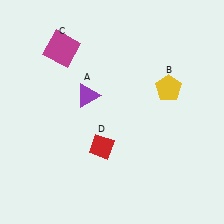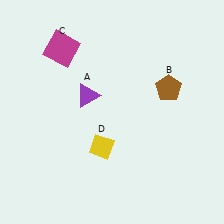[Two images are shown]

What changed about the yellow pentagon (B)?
In Image 1, B is yellow. In Image 2, it changed to brown.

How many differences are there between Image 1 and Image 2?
There are 2 differences between the two images.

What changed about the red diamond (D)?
In Image 1, D is red. In Image 2, it changed to yellow.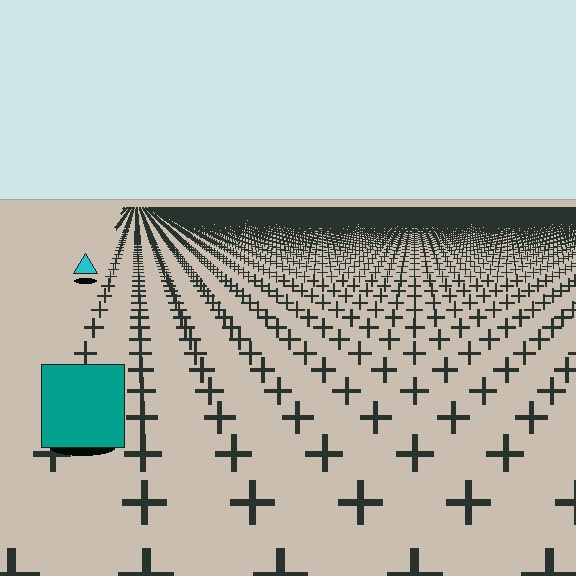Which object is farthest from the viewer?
The cyan triangle is farthest from the viewer. It appears smaller and the ground texture around it is denser.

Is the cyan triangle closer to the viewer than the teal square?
No. The teal square is closer — you can tell from the texture gradient: the ground texture is coarser near it.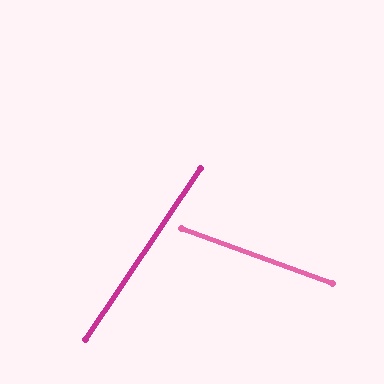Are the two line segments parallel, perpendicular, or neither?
Neither parallel nor perpendicular — they differ by about 76°.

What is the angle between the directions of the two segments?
Approximately 76 degrees.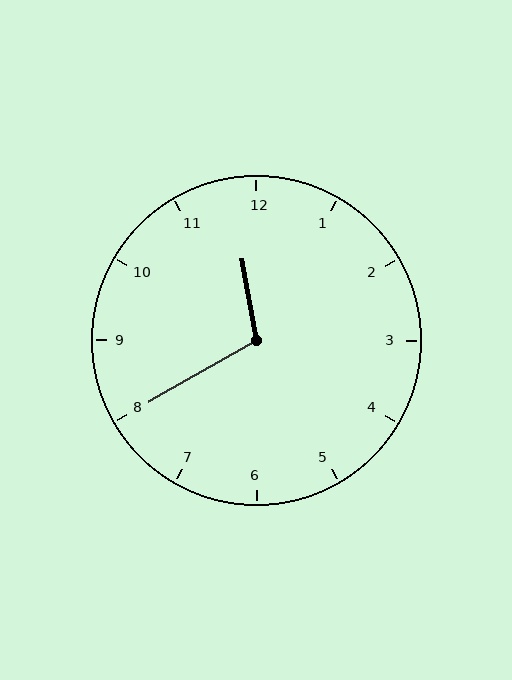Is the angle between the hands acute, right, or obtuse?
It is obtuse.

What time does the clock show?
11:40.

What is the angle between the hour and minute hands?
Approximately 110 degrees.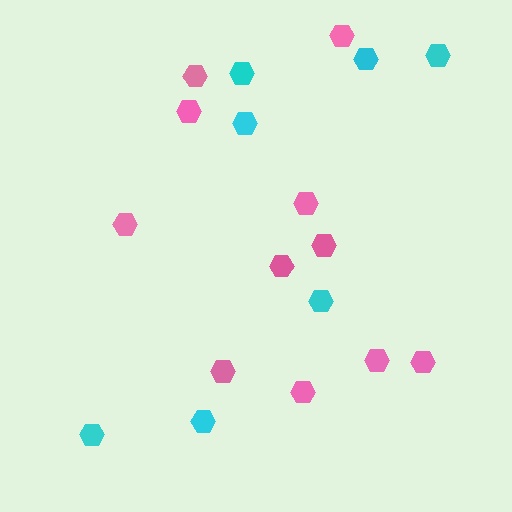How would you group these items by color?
There are 2 groups: one group of cyan hexagons (7) and one group of pink hexagons (11).